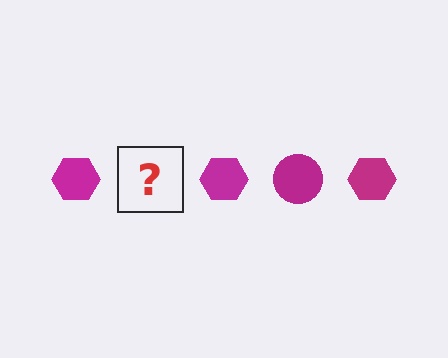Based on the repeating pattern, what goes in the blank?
The blank should be a magenta circle.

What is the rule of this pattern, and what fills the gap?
The rule is that the pattern cycles through hexagon, circle shapes in magenta. The gap should be filled with a magenta circle.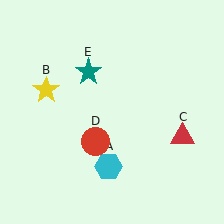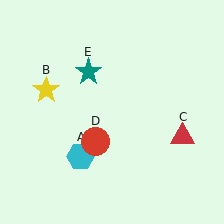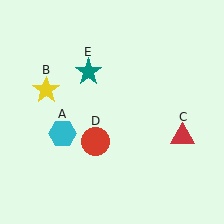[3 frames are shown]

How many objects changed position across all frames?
1 object changed position: cyan hexagon (object A).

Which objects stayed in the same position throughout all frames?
Yellow star (object B) and red triangle (object C) and red circle (object D) and teal star (object E) remained stationary.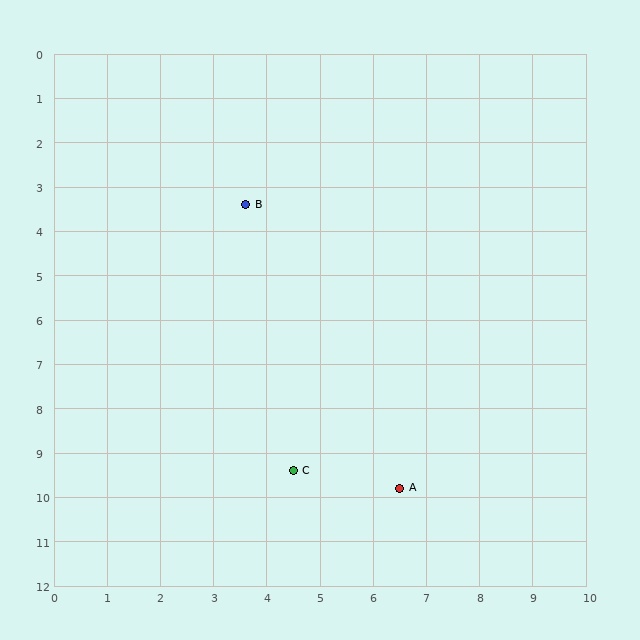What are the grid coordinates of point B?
Point B is at approximately (3.6, 3.4).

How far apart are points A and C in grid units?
Points A and C are about 2.0 grid units apart.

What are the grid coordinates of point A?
Point A is at approximately (6.5, 9.8).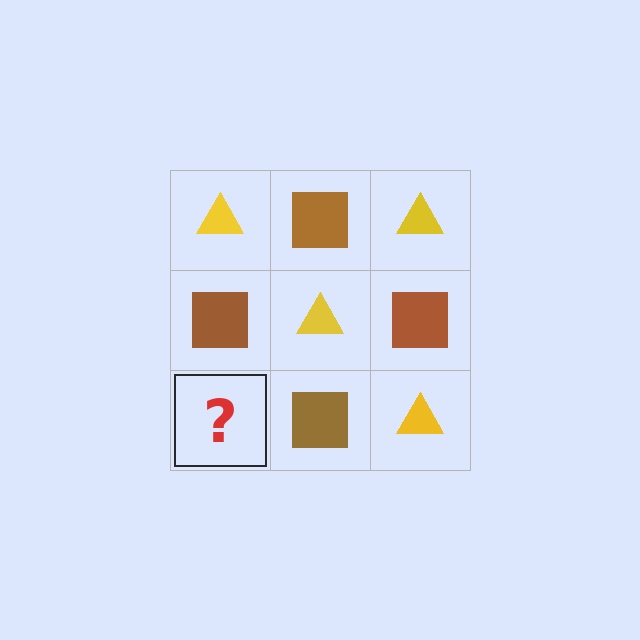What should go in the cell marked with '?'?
The missing cell should contain a yellow triangle.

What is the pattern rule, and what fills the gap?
The rule is that it alternates yellow triangle and brown square in a checkerboard pattern. The gap should be filled with a yellow triangle.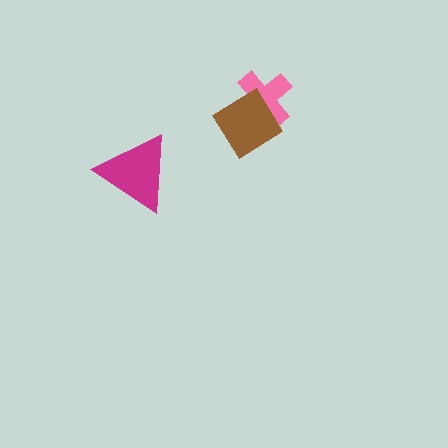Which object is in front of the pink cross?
The brown diamond is in front of the pink cross.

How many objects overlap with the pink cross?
1 object overlaps with the pink cross.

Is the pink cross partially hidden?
Yes, it is partially covered by another shape.